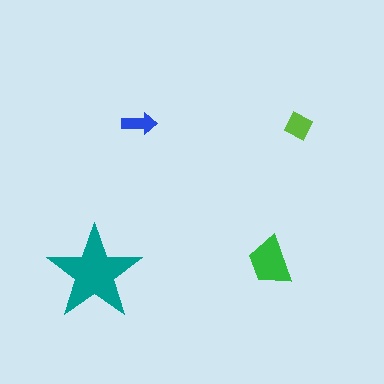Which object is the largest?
The teal star.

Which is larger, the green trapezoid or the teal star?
The teal star.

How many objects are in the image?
There are 4 objects in the image.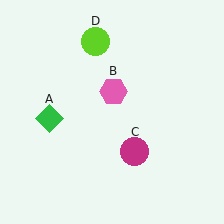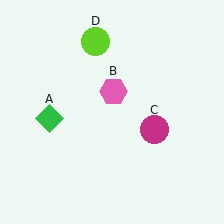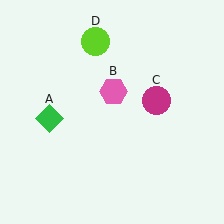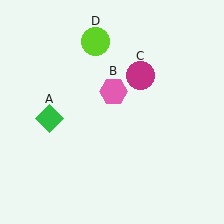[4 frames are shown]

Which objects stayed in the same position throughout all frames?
Green diamond (object A) and pink hexagon (object B) and lime circle (object D) remained stationary.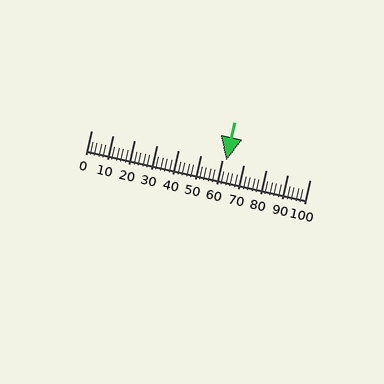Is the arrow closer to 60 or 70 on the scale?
The arrow is closer to 60.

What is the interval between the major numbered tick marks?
The major tick marks are spaced 10 units apart.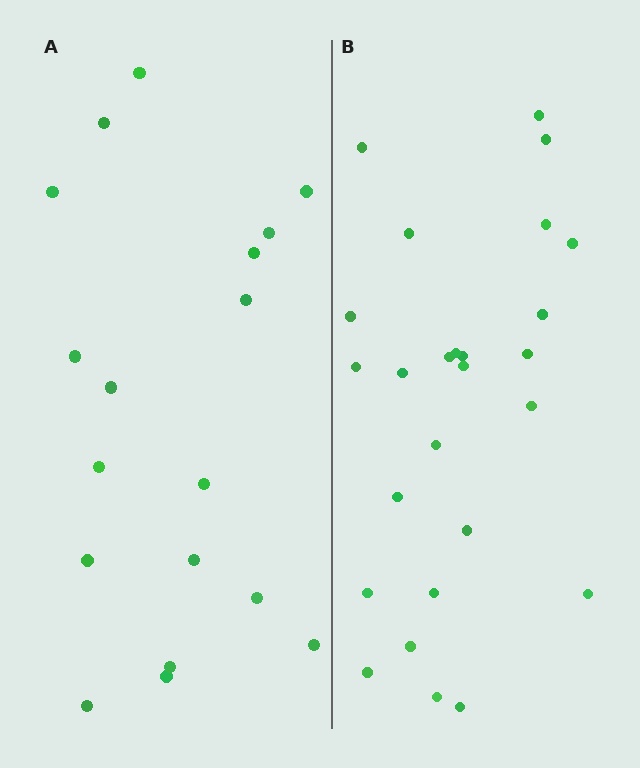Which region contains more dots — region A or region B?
Region B (the right region) has more dots.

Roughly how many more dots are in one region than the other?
Region B has roughly 8 or so more dots than region A.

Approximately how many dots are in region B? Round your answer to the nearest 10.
About 30 dots. (The exact count is 26, which rounds to 30.)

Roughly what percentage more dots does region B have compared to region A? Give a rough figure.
About 45% more.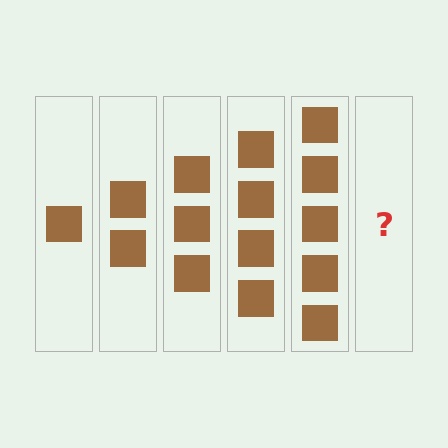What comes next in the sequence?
The next element should be 6 squares.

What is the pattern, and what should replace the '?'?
The pattern is that each step adds one more square. The '?' should be 6 squares.